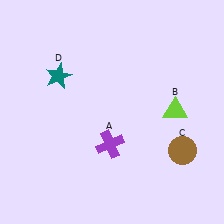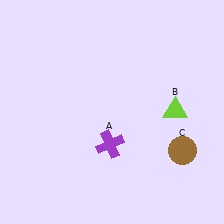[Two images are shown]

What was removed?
The teal star (D) was removed in Image 2.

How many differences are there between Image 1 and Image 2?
There is 1 difference between the two images.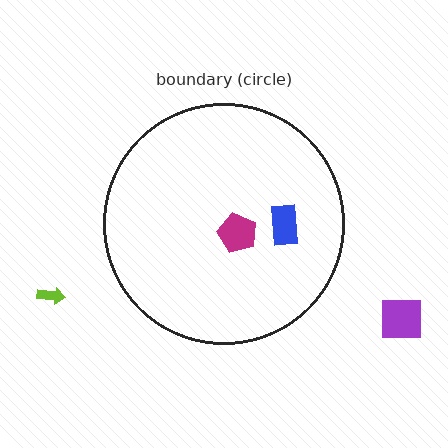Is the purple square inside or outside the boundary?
Outside.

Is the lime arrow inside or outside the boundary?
Outside.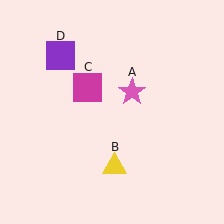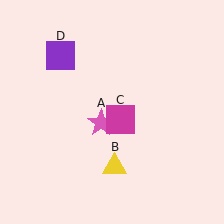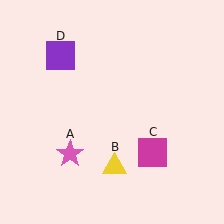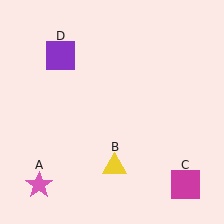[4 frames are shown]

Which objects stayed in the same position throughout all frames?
Yellow triangle (object B) and purple square (object D) remained stationary.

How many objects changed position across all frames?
2 objects changed position: pink star (object A), magenta square (object C).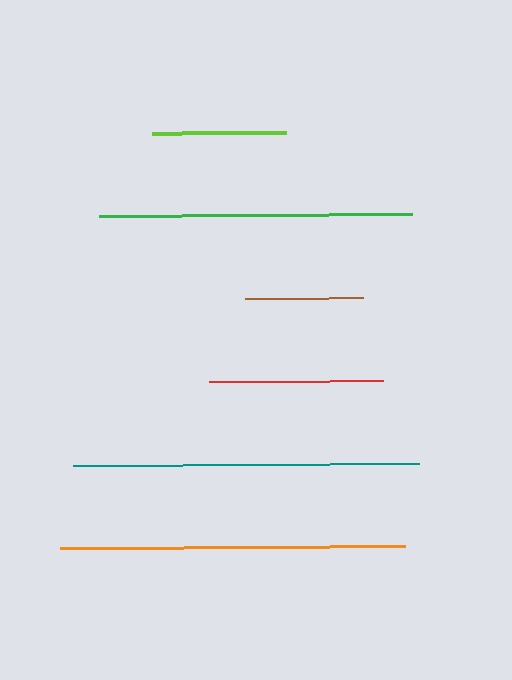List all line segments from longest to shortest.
From longest to shortest: teal, orange, green, red, lime, brown.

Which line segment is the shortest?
The brown line is the shortest at approximately 118 pixels.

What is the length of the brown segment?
The brown segment is approximately 118 pixels long.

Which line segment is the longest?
The teal line is the longest at approximately 346 pixels.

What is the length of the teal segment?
The teal segment is approximately 346 pixels long.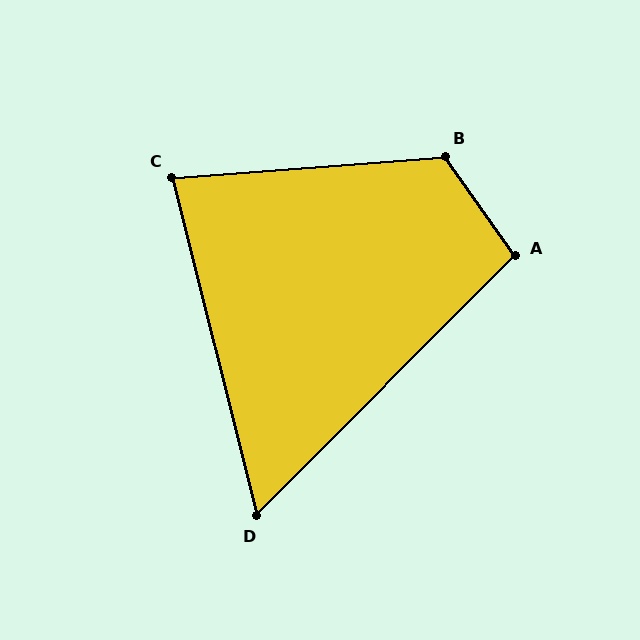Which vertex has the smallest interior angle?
D, at approximately 59 degrees.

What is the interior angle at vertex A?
Approximately 100 degrees (obtuse).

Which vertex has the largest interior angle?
B, at approximately 121 degrees.